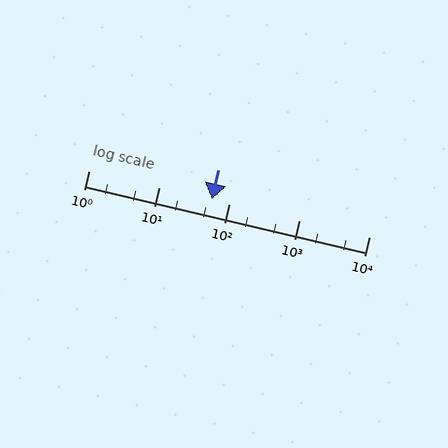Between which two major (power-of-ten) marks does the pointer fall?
The pointer is between 10 and 100.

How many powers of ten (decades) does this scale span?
The scale spans 4 decades, from 1 to 10000.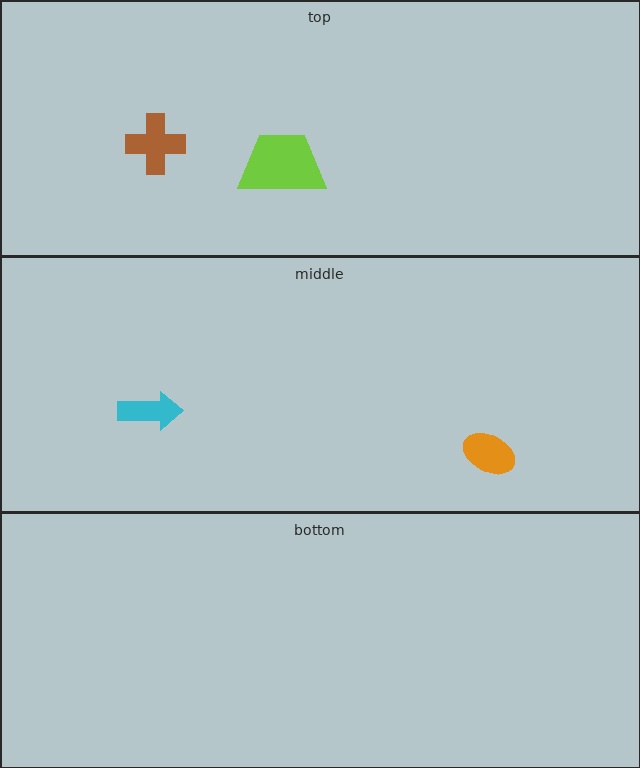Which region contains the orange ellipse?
The middle region.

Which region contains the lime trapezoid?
The top region.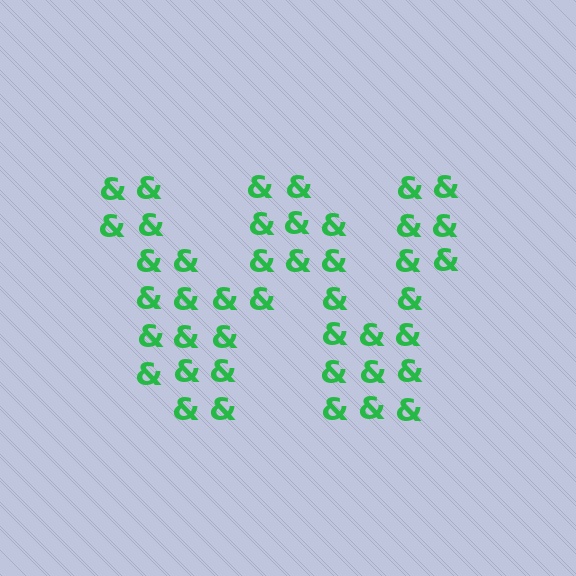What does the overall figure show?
The overall figure shows the letter W.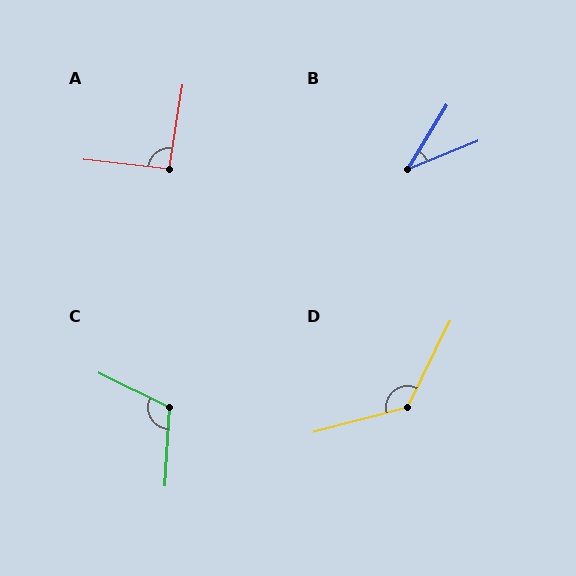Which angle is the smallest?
B, at approximately 37 degrees.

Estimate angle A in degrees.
Approximately 93 degrees.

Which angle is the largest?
D, at approximately 131 degrees.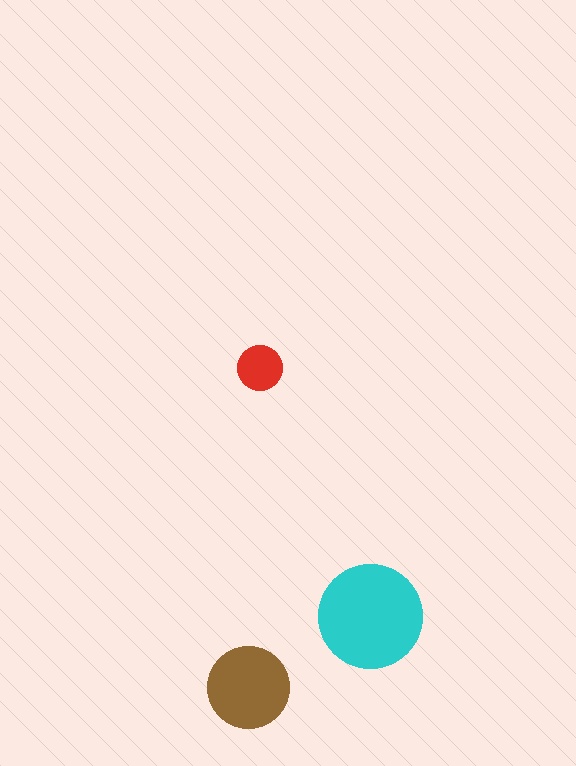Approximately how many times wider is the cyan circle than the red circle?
About 2.5 times wider.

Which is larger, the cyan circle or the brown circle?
The cyan one.